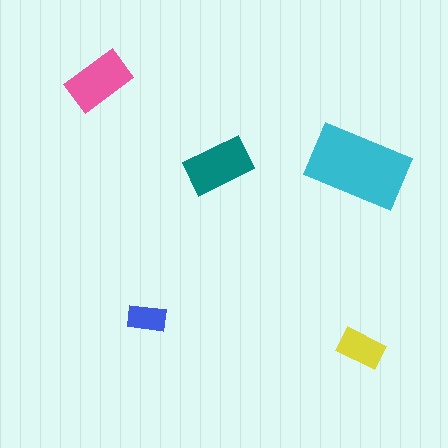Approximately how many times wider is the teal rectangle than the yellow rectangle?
About 1.5 times wider.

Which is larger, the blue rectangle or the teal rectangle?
The teal one.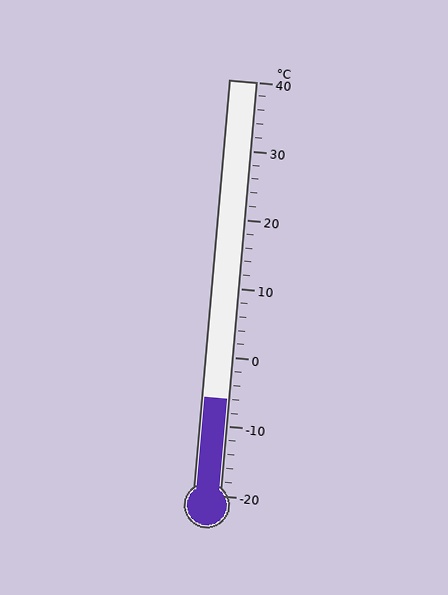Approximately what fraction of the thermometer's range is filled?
The thermometer is filled to approximately 25% of its range.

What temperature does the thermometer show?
The thermometer shows approximately -6°C.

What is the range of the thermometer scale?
The thermometer scale ranges from -20°C to 40°C.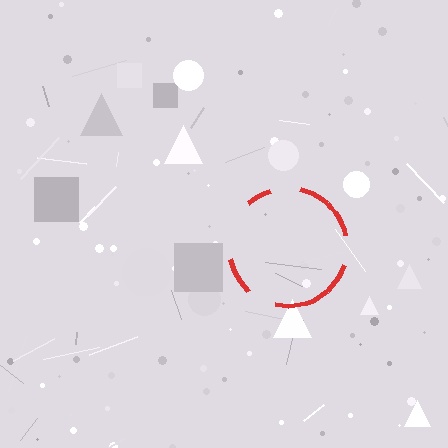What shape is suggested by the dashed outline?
The dashed outline suggests a circle.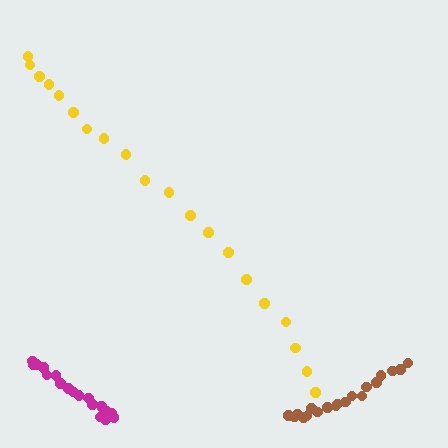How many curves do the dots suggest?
There are 3 distinct paths.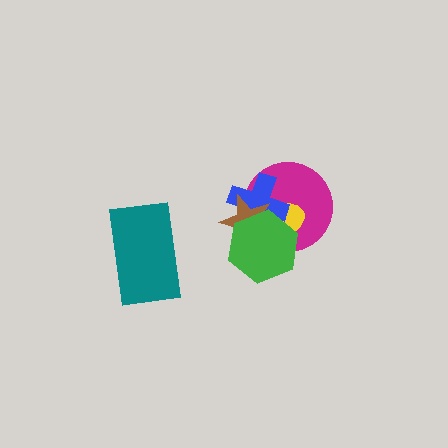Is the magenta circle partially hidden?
Yes, it is partially covered by another shape.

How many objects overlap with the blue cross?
4 objects overlap with the blue cross.